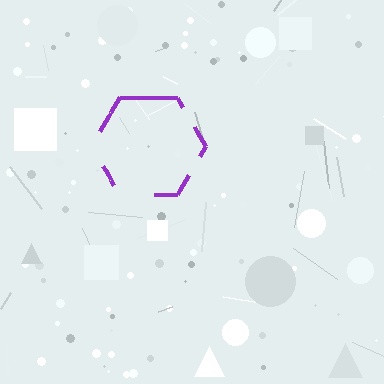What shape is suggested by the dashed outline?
The dashed outline suggests a hexagon.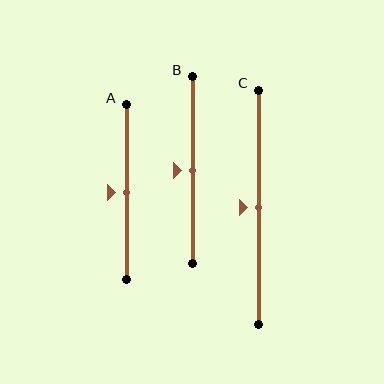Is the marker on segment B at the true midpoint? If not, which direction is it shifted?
Yes, the marker on segment B is at the true midpoint.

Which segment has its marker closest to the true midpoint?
Segment A has its marker closest to the true midpoint.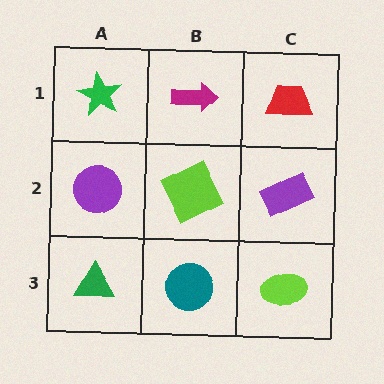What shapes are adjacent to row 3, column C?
A purple rectangle (row 2, column C), a teal circle (row 3, column B).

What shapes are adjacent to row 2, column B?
A magenta arrow (row 1, column B), a teal circle (row 3, column B), a purple circle (row 2, column A), a purple rectangle (row 2, column C).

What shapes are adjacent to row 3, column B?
A lime square (row 2, column B), a green triangle (row 3, column A), a lime ellipse (row 3, column C).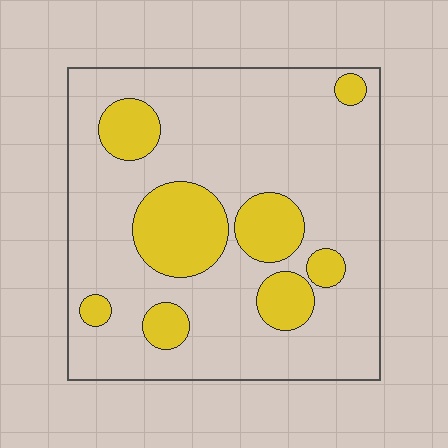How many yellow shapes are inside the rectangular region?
8.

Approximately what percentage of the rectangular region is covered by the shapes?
Approximately 20%.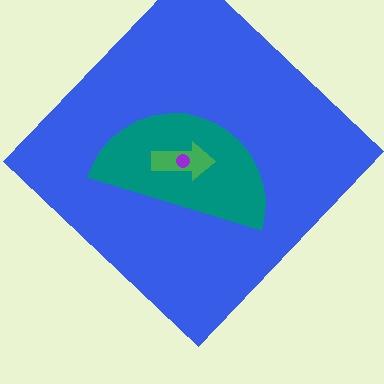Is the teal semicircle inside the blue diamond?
Yes.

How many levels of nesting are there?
4.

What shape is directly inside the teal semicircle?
The green arrow.